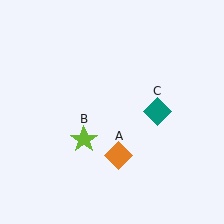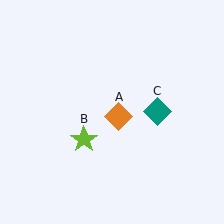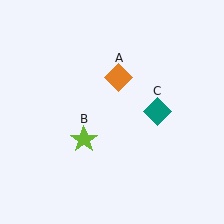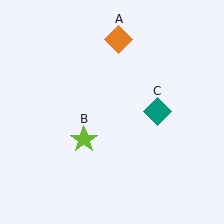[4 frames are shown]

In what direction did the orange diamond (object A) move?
The orange diamond (object A) moved up.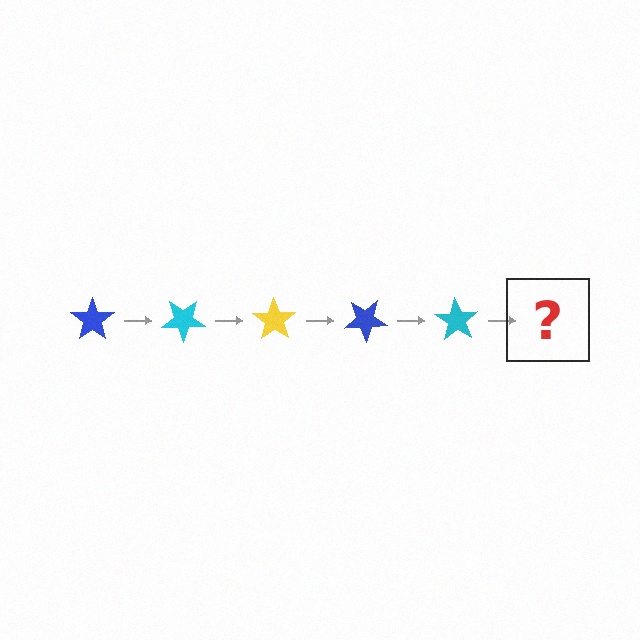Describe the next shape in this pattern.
It should be a yellow star, rotated 175 degrees from the start.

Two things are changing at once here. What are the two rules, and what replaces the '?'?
The two rules are that it rotates 35 degrees each step and the color cycles through blue, cyan, and yellow. The '?' should be a yellow star, rotated 175 degrees from the start.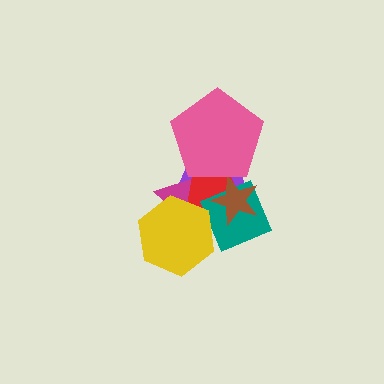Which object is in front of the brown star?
The pink pentagon is in front of the brown star.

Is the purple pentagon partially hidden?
Yes, it is partially covered by another shape.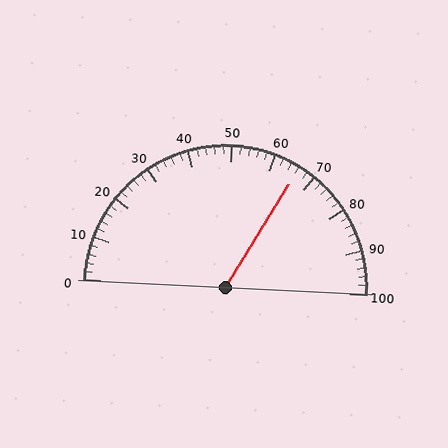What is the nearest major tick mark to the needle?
The nearest major tick mark is 70.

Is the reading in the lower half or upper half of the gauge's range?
The reading is in the upper half of the range (0 to 100).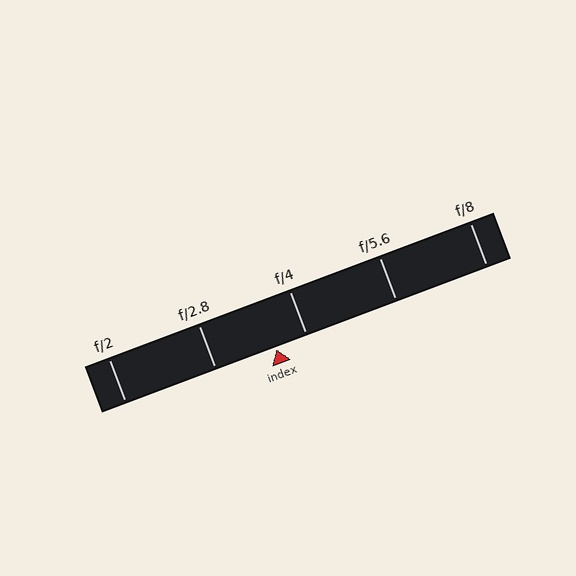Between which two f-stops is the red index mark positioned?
The index mark is between f/2.8 and f/4.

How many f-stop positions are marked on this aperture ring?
There are 5 f-stop positions marked.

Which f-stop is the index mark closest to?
The index mark is closest to f/4.